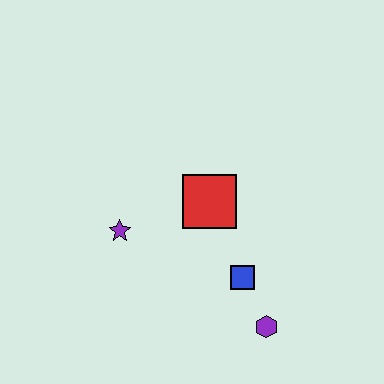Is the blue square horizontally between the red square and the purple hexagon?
Yes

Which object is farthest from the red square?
The purple hexagon is farthest from the red square.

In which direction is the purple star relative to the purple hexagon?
The purple star is to the left of the purple hexagon.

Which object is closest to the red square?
The blue square is closest to the red square.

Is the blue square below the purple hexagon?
No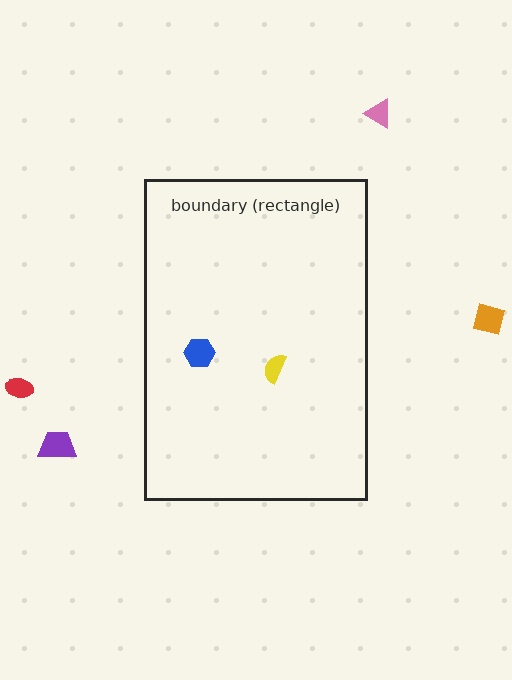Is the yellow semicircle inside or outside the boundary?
Inside.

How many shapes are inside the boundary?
2 inside, 4 outside.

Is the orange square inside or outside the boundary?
Outside.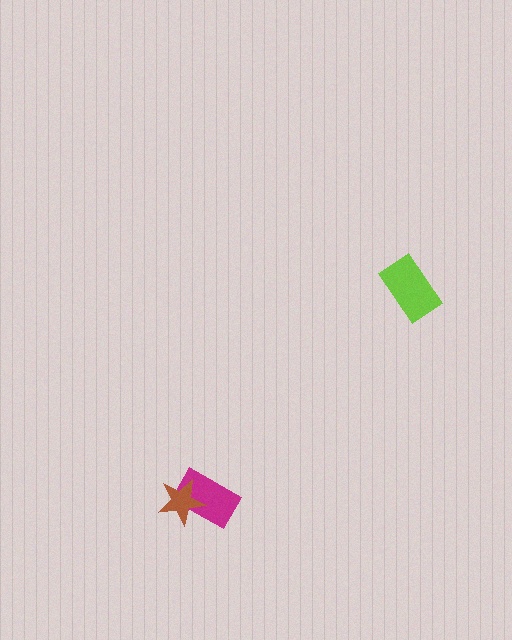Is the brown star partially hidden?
No, no other shape covers it.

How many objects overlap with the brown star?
1 object overlaps with the brown star.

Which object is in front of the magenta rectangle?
The brown star is in front of the magenta rectangle.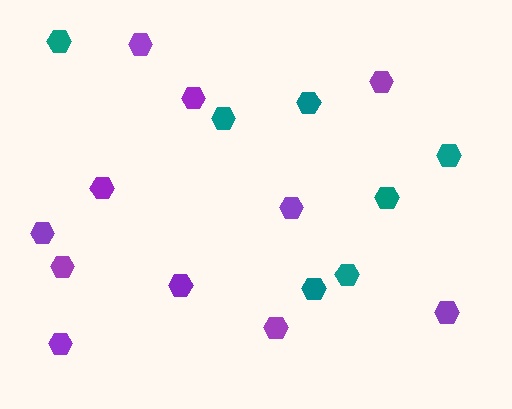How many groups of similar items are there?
There are 2 groups: one group of purple hexagons (11) and one group of teal hexagons (7).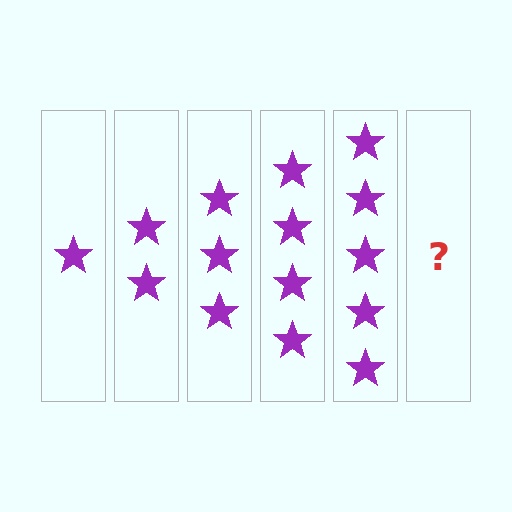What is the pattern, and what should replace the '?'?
The pattern is that each step adds one more star. The '?' should be 6 stars.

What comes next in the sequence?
The next element should be 6 stars.